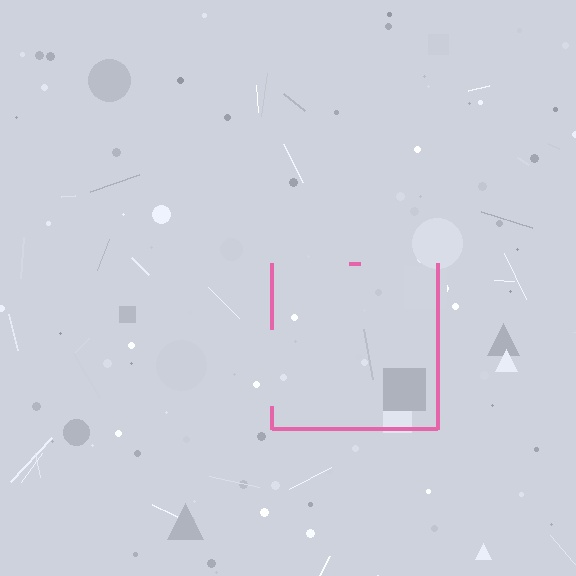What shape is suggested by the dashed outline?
The dashed outline suggests a square.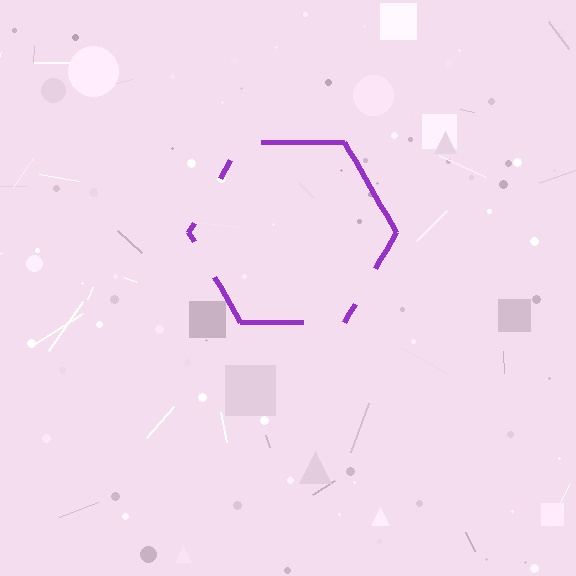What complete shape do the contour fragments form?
The contour fragments form a hexagon.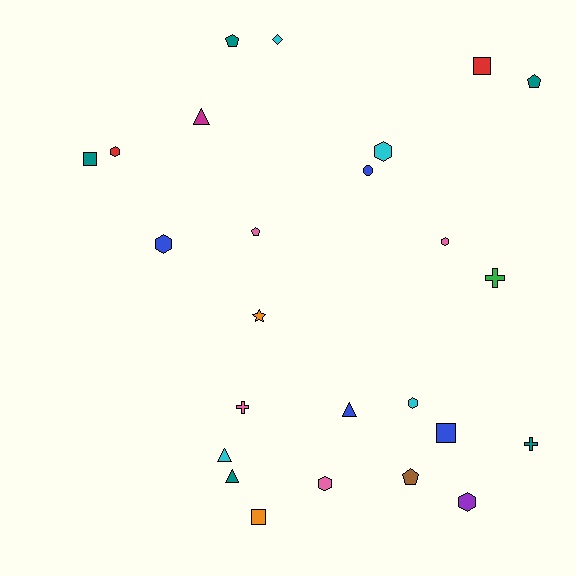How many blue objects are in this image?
There are 4 blue objects.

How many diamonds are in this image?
There is 1 diamond.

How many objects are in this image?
There are 25 objects.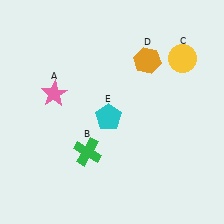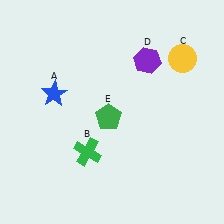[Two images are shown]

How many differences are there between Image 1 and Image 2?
There are 3 differences between the two images.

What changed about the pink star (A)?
In Image 1, A is pink. In Image 2, it changed to blue.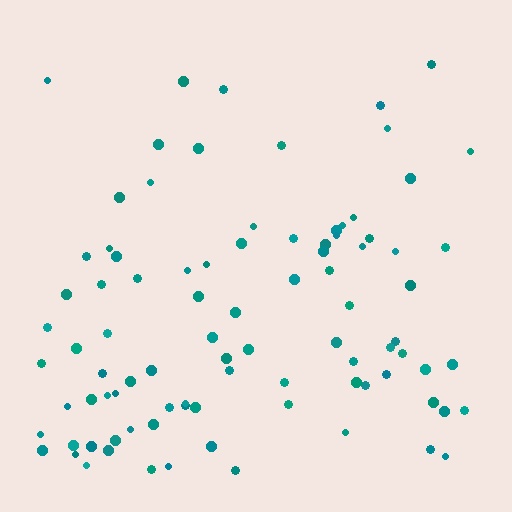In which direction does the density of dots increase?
From top to bottom, with the bottom side densest.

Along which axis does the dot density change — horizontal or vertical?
Vertical.